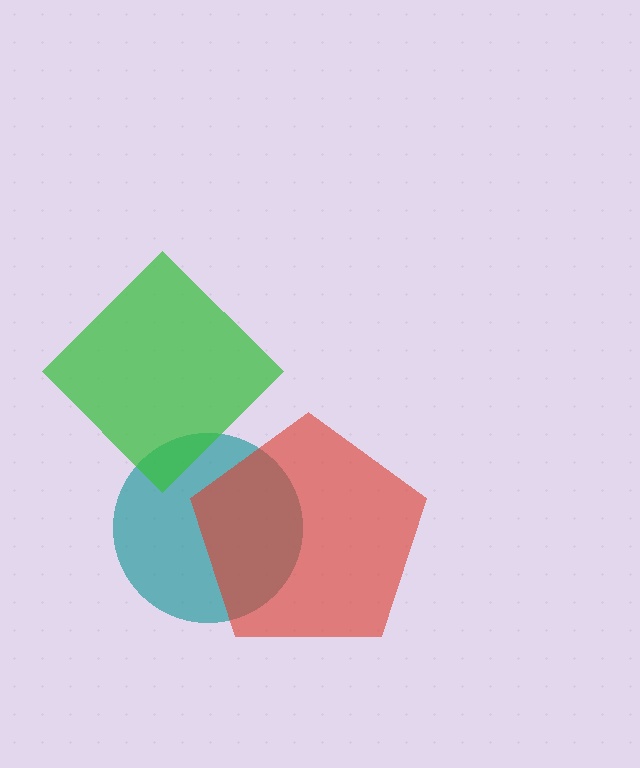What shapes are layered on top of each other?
The layered shapes are: a teal circle, a red pentagon, a green diamond.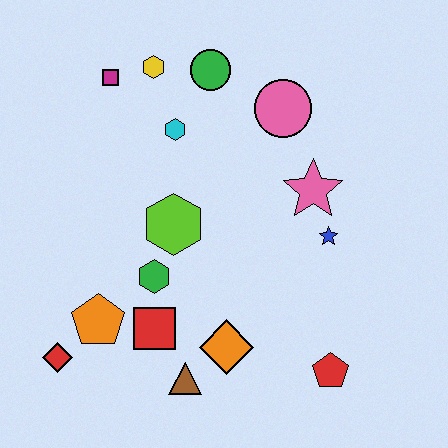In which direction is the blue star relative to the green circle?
The blue star is below the green circle.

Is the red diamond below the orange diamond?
Yes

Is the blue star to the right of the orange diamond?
Yes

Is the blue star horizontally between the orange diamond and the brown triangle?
No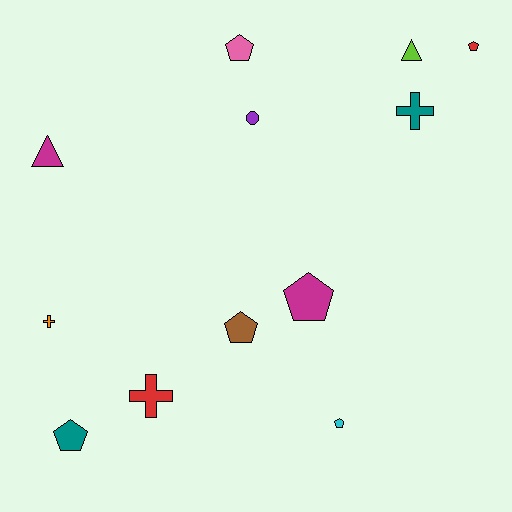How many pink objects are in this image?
There is 1 pink object.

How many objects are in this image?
There are 12 objects.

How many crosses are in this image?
There are 3 crosses.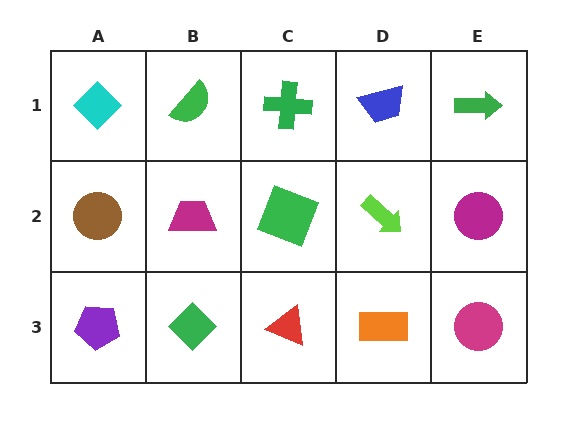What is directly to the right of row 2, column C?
A lime arrow.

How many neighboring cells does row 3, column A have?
2.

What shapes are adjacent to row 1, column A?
A brown circle (row 2, column A), a green semicircle (row 1, column B).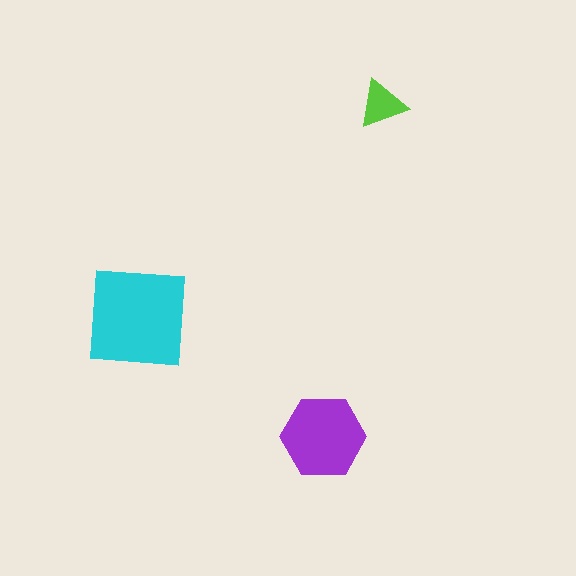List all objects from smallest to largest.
The lime triangle, the purple hexagon, the cyan square.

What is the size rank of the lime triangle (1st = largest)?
3rd.